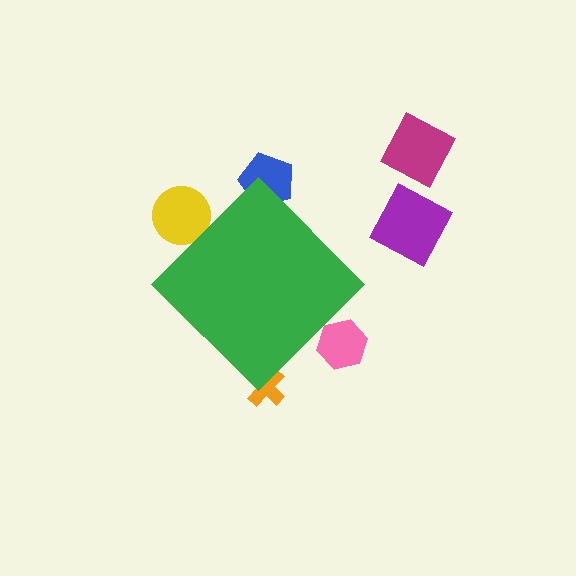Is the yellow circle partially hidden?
Yes, the yellow circle is partially hidden behind the green diamond.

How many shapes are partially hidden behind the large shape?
4 shapes are partially hidden.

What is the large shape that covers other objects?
A green diamond.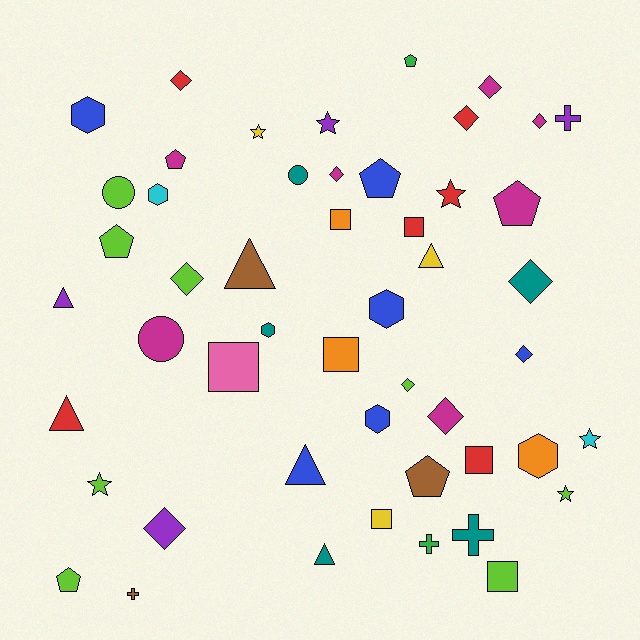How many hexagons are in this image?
There are 6 hexagons.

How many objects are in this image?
There are 50 objects.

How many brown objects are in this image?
There are 3 brown objects.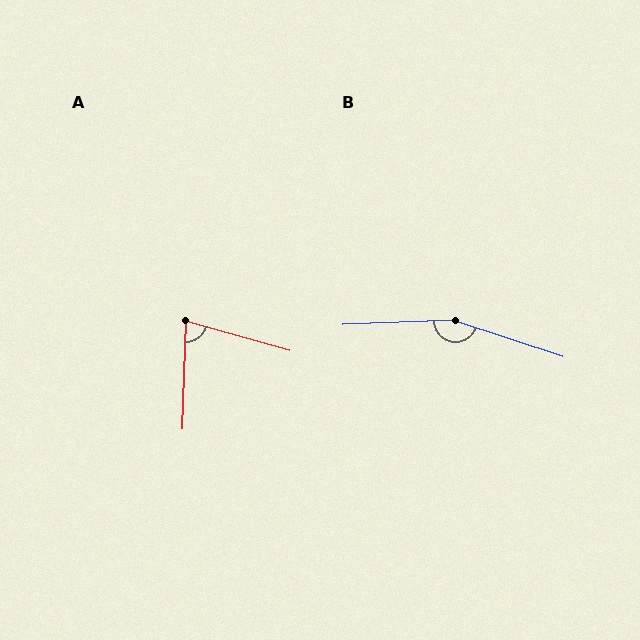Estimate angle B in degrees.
Approximately 160 degrees.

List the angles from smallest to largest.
A (76°), B (160°).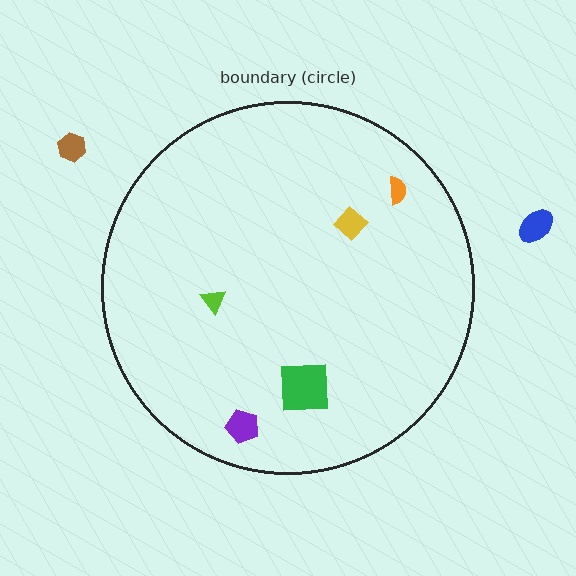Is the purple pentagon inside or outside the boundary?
Inside.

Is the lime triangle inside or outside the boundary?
Inside.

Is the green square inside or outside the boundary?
Inside.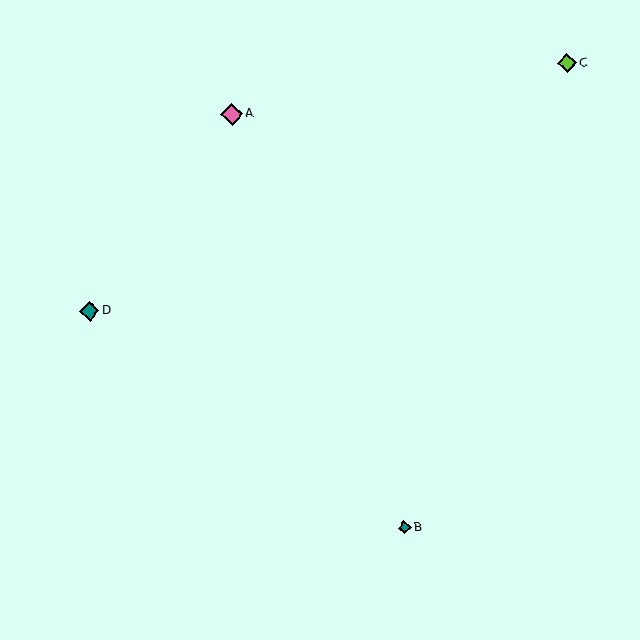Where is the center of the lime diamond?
The center of the lime diamond is at (567, 63).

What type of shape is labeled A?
Shape A is a pink diamond.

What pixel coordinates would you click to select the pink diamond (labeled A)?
Click at (231, 114) to select the pink diamond A.